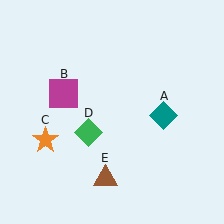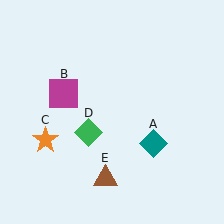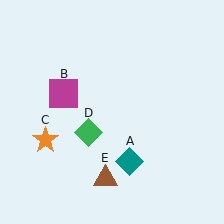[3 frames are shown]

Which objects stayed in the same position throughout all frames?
Magenta square (object B) and orange star (object C) and green diamond (object D) and brown triangle (object E) remained stationary.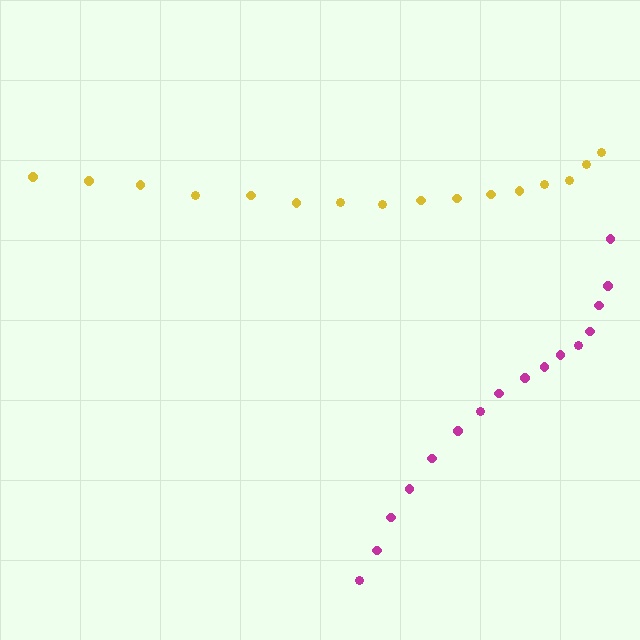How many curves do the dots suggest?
There are 2 distinct paths.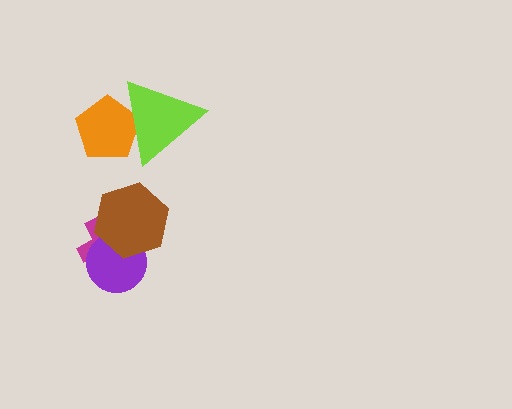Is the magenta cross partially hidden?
Yes, it is partially covered by another shape.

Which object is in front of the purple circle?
The brown hexagon is in front of the purple circle.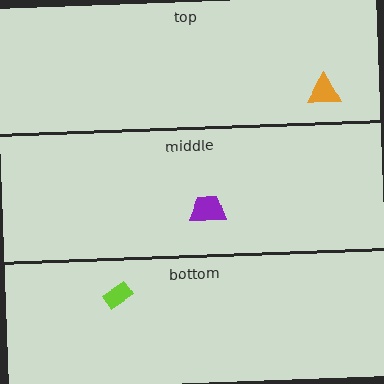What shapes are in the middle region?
The purple trapezoid.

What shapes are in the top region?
The orange triangle.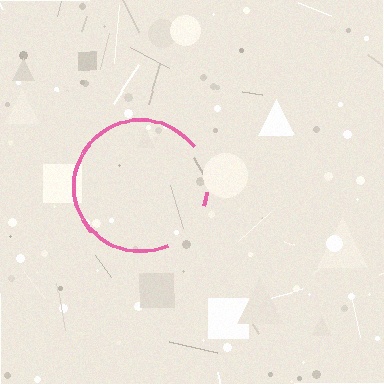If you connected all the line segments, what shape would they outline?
They would outline a circle.